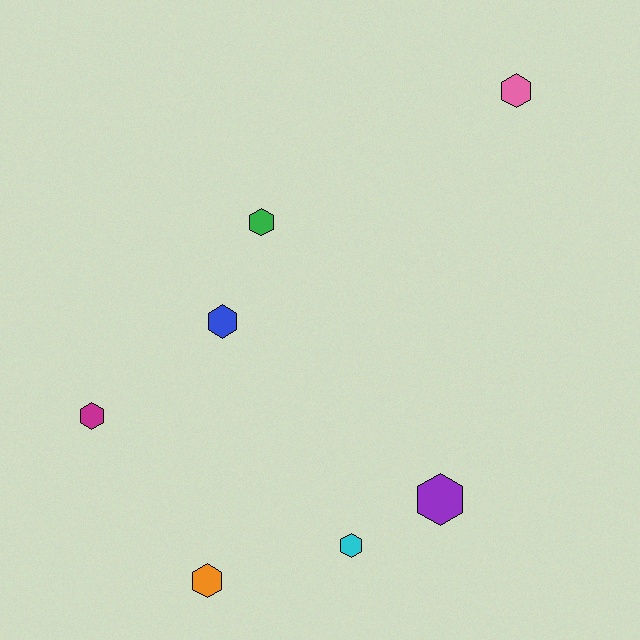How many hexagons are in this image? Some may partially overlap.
There are 7 hexagons.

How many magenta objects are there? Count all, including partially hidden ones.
There is 1 magenta object.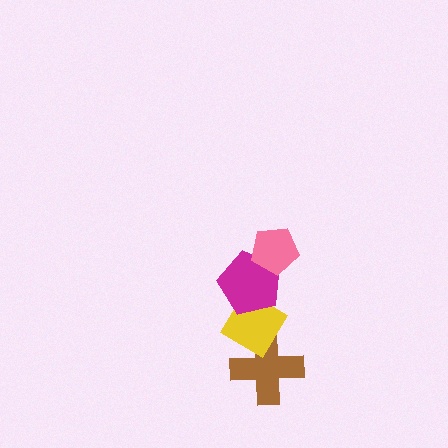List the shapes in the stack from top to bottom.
From top to bottom: the pink pentagon, the magenta pentagon, the yellow diamond, the brown cross.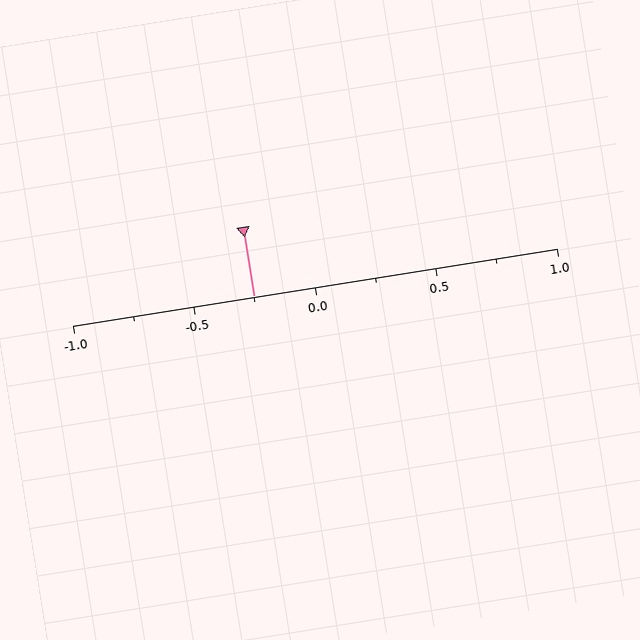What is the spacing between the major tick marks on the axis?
The major ticks are spaced 0.5 apart.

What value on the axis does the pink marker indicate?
The marker indicates approximately -0.25.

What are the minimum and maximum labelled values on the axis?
The axis runs from -1.0 to 1.0.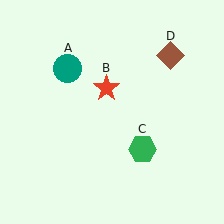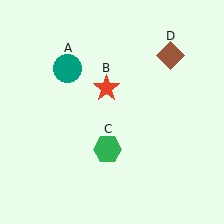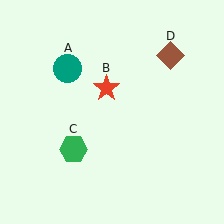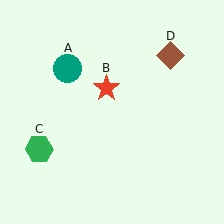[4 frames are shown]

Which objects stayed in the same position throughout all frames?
Teal circle (object A) and red star (object B) and brown diamond (object D) remained stationary.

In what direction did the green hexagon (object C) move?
The green hexagon (object C) moved left.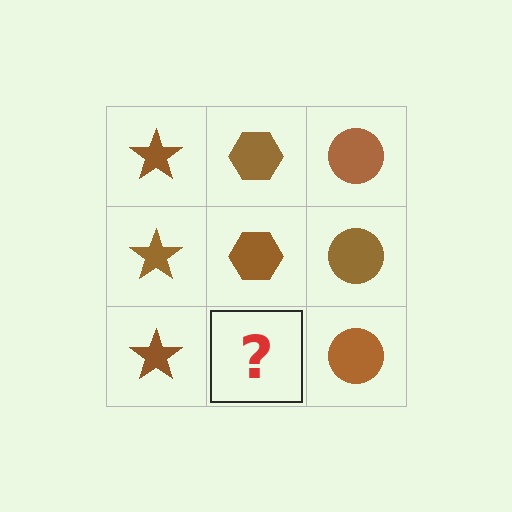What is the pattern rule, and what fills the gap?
The rule is that each column has a consistent shape. The gap should be filled with a brown hexagon.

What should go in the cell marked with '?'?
The missing cell should contain a brown hexagon.